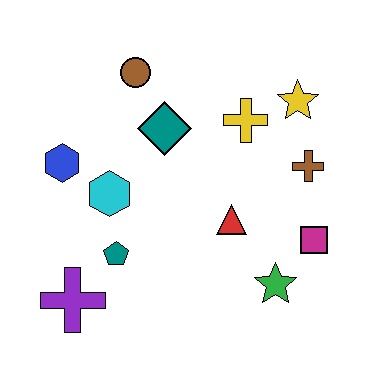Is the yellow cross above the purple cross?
Yes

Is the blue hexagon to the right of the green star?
No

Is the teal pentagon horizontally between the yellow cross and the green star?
No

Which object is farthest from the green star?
The brown circle is farthest from the green star.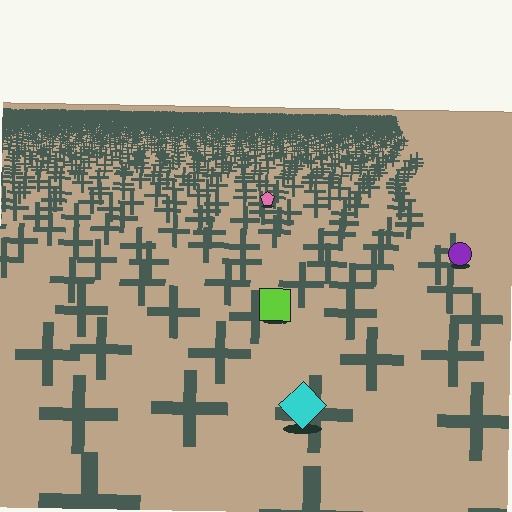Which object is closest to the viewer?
The cyan diamond is closest. The texture marks near it are larger and more spread out.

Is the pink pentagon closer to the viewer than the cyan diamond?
No. The cyan diamond is closer — you can tell from the texture gradient: the ground texture is coarser near it.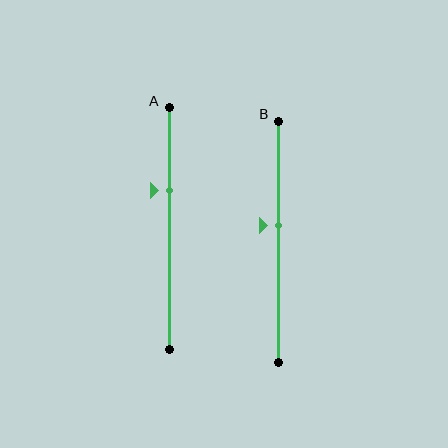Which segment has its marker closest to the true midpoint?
Segment B has its marker closest to the true midpoint.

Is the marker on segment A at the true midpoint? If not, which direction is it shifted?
No, the marker on segment A is shifted upward by about 16% of the segment length.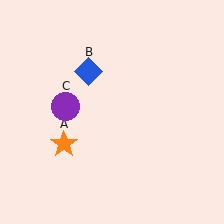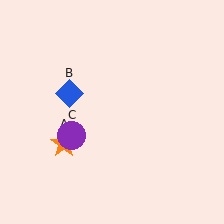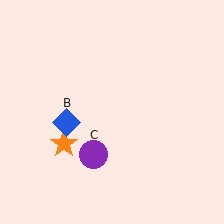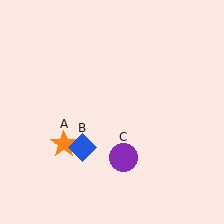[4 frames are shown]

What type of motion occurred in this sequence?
The blue diamond (object B), purple circle (object C) rotated counterclockwise around the center of the scene.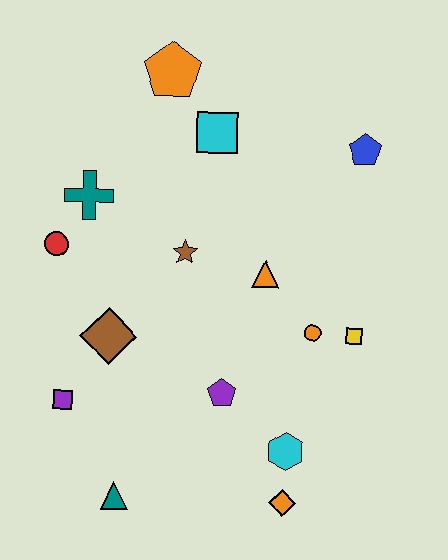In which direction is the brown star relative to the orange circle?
The brown star is to the left of the orange circle.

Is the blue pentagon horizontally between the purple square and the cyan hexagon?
No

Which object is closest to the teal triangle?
The purple square is closest to the teal triangle.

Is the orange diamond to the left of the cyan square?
No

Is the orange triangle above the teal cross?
No